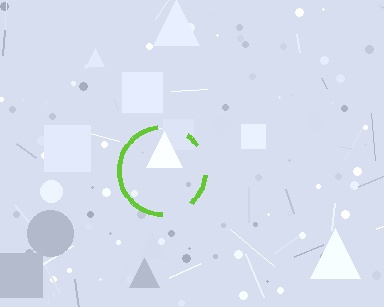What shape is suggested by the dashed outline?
The dashed outline suggests a circle.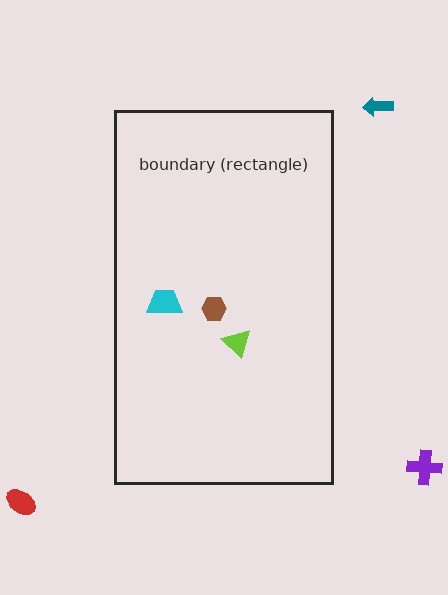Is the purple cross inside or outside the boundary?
Outside.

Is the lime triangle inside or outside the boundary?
Inside.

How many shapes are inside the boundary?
3 inside, 3 outside.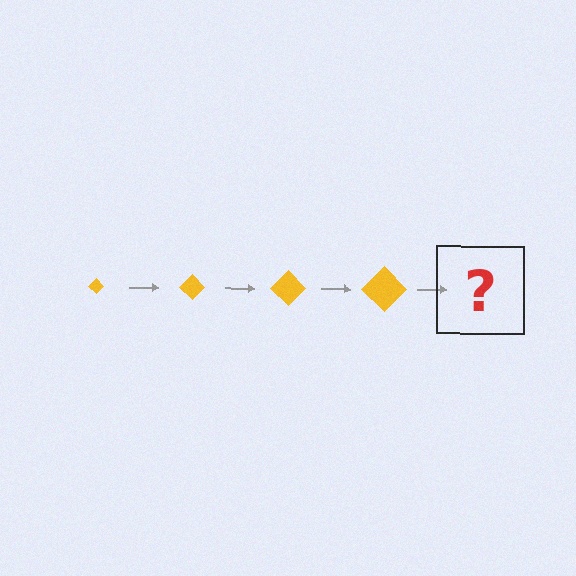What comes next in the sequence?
The next element should be a yellow diamond, larger than the previous one.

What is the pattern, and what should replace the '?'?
The pattern is that the diamond gets progressively larger each step. The '?' should be a yellow diamond, larger than the previous one.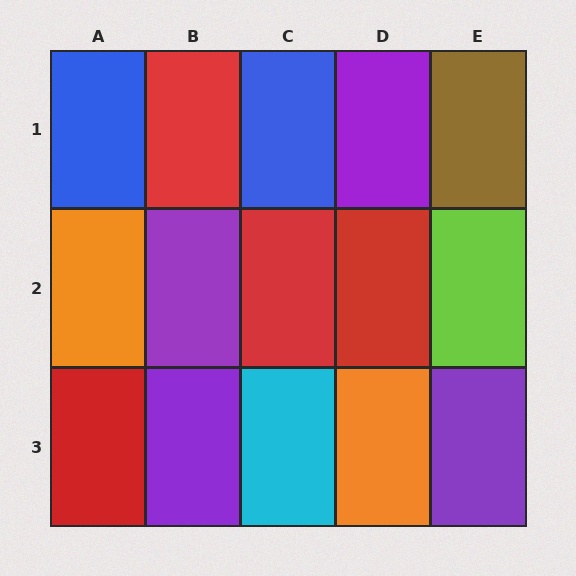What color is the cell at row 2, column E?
Lime.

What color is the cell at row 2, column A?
Orange.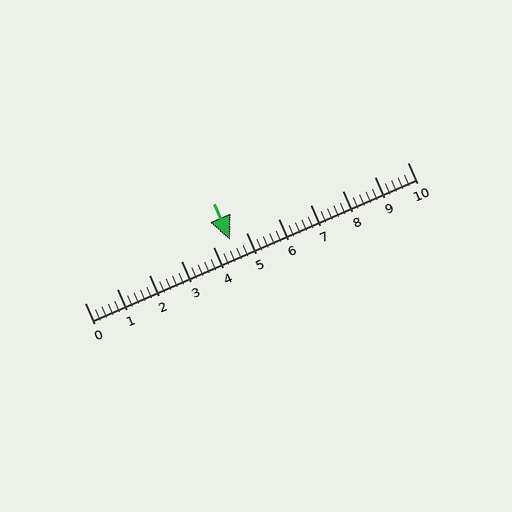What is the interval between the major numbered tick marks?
The major tick marks are spaced 1 units apart.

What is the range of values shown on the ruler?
The ruler shows values from 0 to 10.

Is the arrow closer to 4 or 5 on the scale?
The arrow is closer to 5.